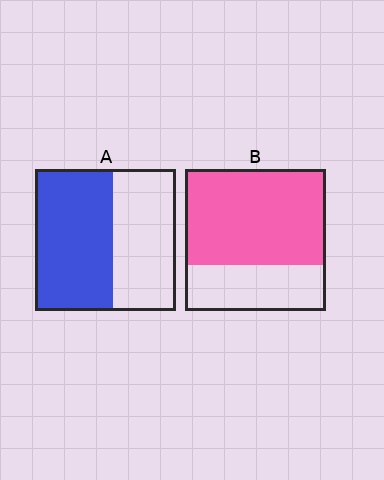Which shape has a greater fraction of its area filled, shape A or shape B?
Shape B.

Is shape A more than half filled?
Yes.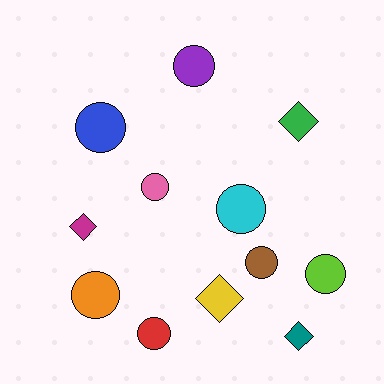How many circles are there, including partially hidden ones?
There are 8 circles.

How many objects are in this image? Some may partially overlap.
There are 12 objects.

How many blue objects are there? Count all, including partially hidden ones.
There is 1 blue object.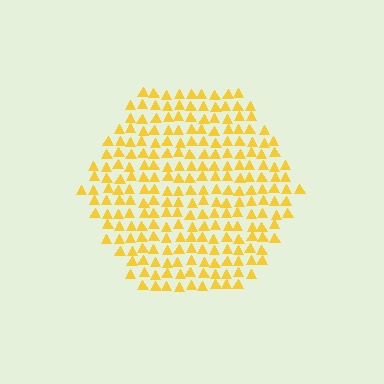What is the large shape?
The large shape is a hexagon.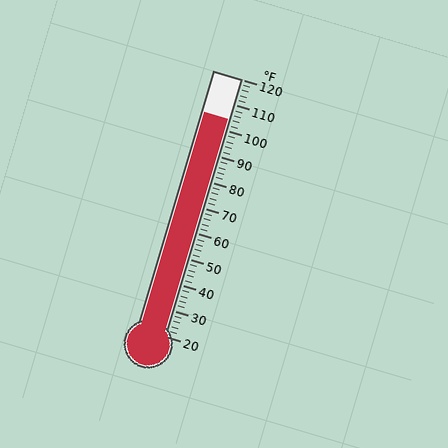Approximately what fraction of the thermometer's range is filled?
The thermometer is filled to approximately 85% of its range.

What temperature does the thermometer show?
The thermometer shows approximately 104°F.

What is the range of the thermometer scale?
The thermometer scale ranges from 20°F to 120°F.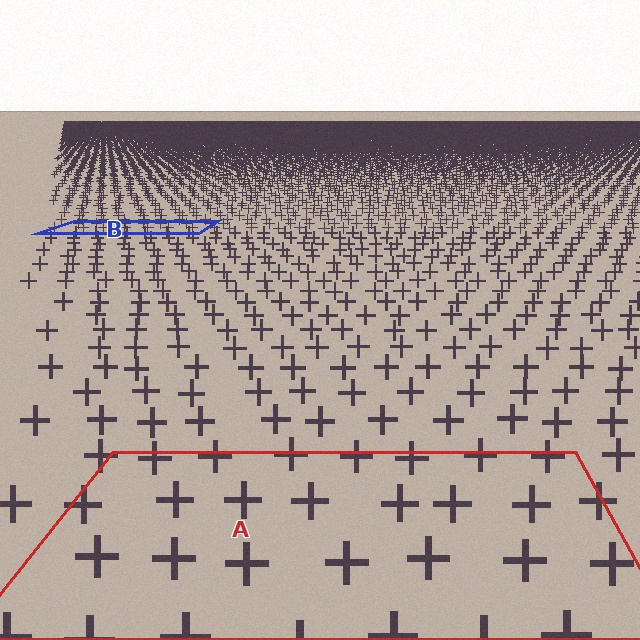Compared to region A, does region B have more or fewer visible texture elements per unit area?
Region B has more texture elements per unit area — they are packed more densely because it is farther away.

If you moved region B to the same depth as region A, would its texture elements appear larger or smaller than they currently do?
They would appear larger. At a closer depth, the same texture elements are projected at a bigger on-screen size.